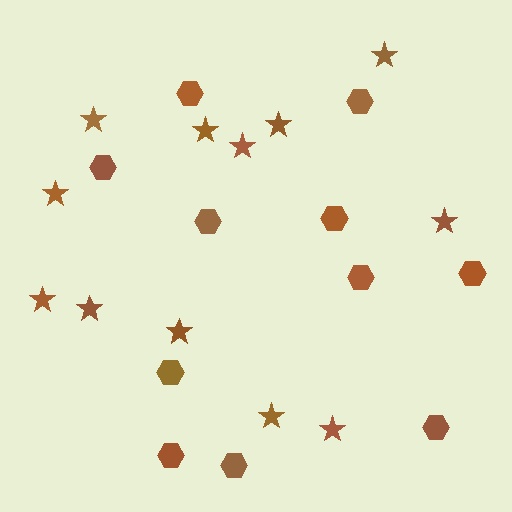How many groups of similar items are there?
There are 2 groups: one group of hexagons (11) and one group of stars (12).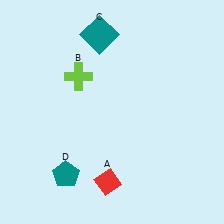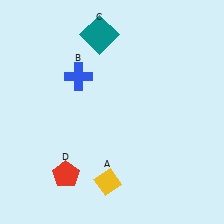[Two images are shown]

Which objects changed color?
A changed from red to yellow. B changed from lime to blue. D changed from teal to red.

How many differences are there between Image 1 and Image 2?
There are 3 differences between the two images.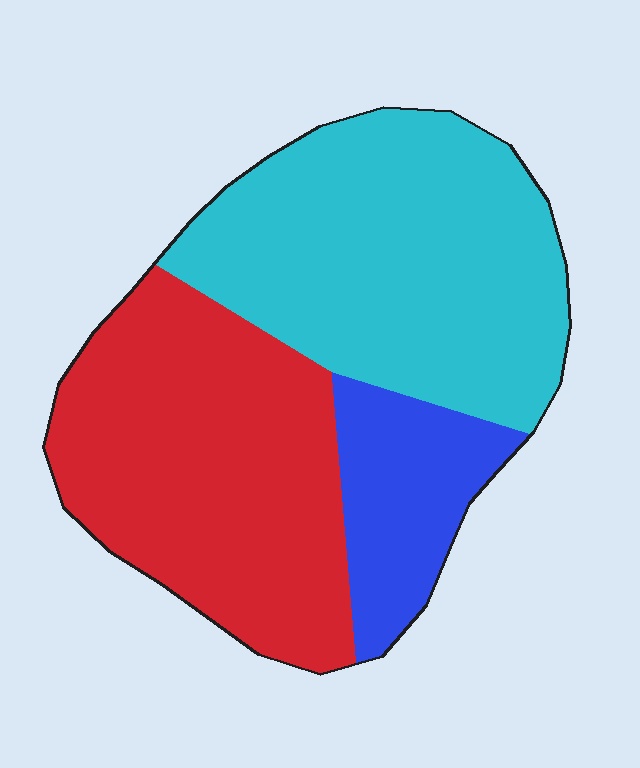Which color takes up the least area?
Blue, at roughly 15%.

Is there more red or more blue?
Red.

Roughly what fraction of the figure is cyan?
Cyan covers 44% of the figure.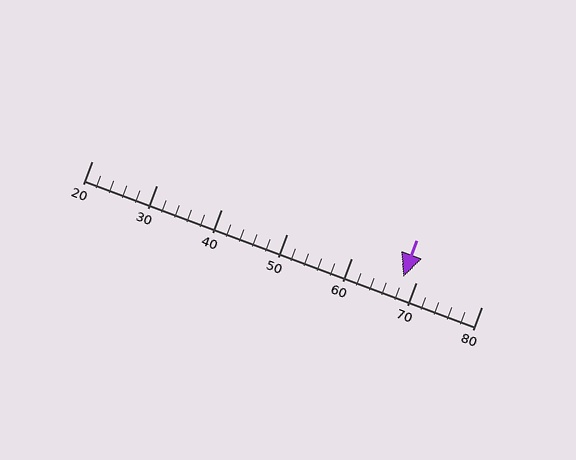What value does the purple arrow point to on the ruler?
The purple arrow points to approximately 68.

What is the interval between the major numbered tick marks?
The major tick marks are spaced 10 units apart.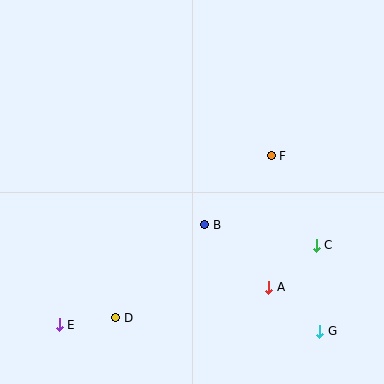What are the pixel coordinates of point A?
Point A is at (269, 287).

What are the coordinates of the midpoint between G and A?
The midpoint between G and A is at (294, 309).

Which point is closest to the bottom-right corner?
Point G is closest to the bottom-right corner.